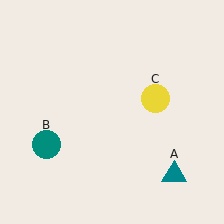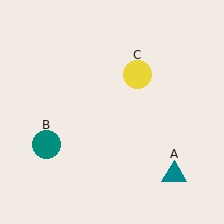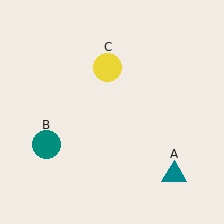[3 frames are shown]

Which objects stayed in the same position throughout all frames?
Teal triangle (object A) and teal circle (object B) remained stationary.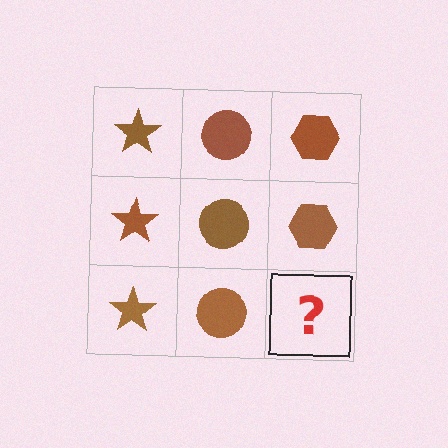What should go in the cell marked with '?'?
The missing cell should contain a brown hexagon.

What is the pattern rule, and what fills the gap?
The rule is that each column has a consistent shape. The gap should be filled with a brown hexagon.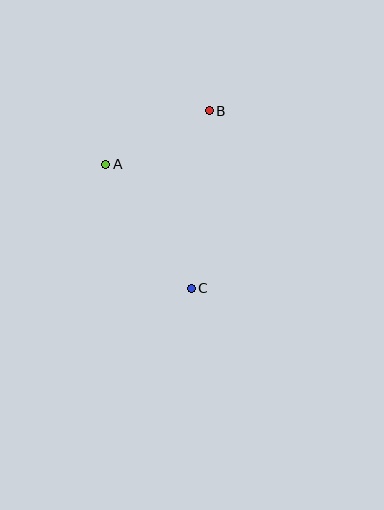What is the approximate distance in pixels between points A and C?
The distance between A and C is approximately 150 pixels.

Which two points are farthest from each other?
Points B and C are farthest from each other.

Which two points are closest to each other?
Points A and B are closest to each other.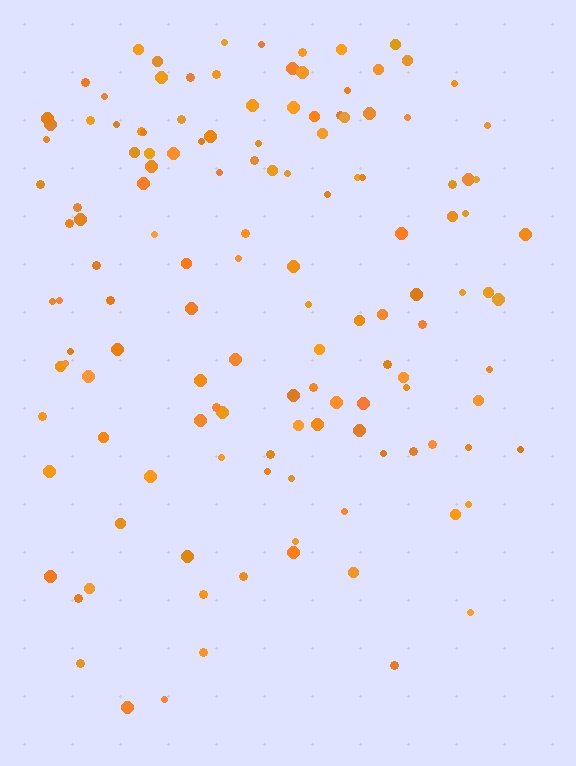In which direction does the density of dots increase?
From bottom to top, with the top side densest.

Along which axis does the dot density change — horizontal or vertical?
Vertical.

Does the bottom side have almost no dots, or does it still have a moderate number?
Still a moderate number, just noticeably fewer than the top.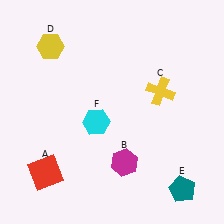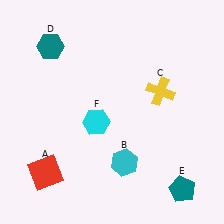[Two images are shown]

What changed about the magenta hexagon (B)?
In Image 1, B is magenta. In Image 2, it changed to cyan.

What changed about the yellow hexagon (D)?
In Image 1, D is yellow. In Image 2, it changed to teal.